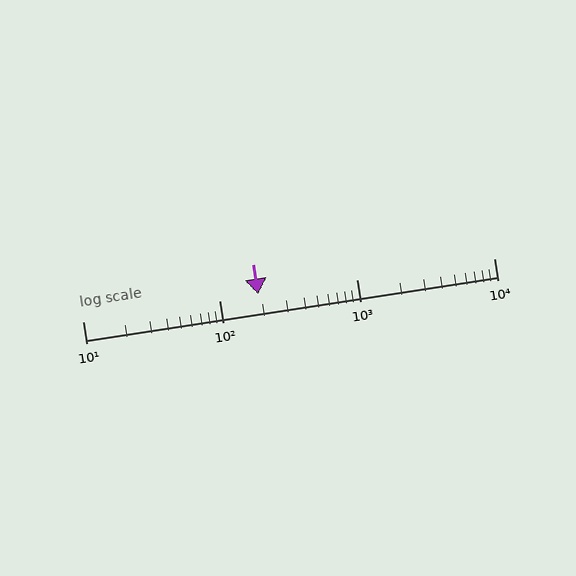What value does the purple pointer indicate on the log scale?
The pointer indicates approximately 190.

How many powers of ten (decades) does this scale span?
The scale spans 3 decades, from 10 to 10000.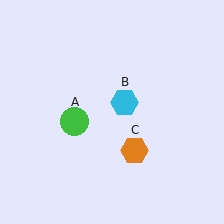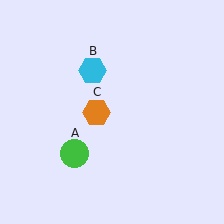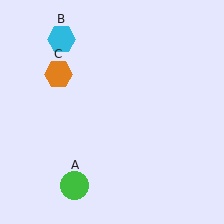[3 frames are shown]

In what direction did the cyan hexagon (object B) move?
The cyan hexagon (object B) moved up and to the left.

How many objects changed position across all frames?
3 objects changed position: green circle (object A), cyan hexagon (object B), orange hexagon (object C).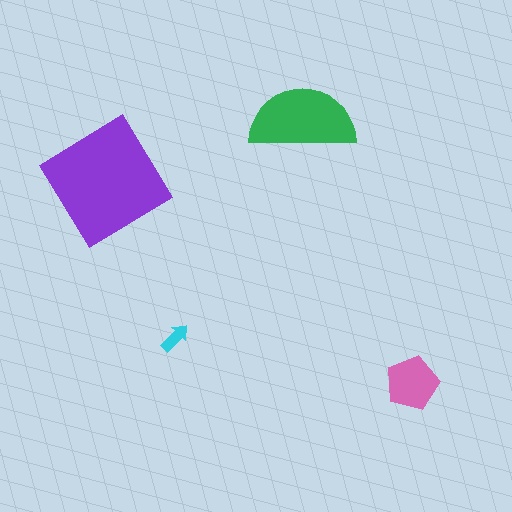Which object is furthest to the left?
The purple diamond is leftmost.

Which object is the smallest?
The cyan arrow.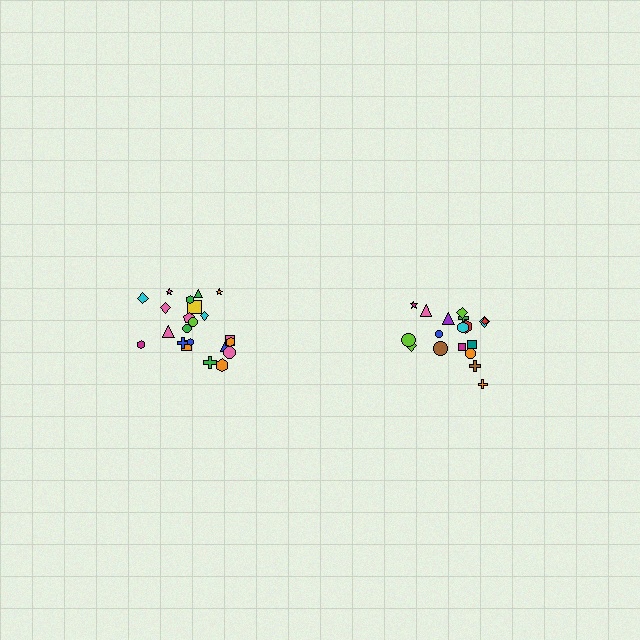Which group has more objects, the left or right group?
The left group.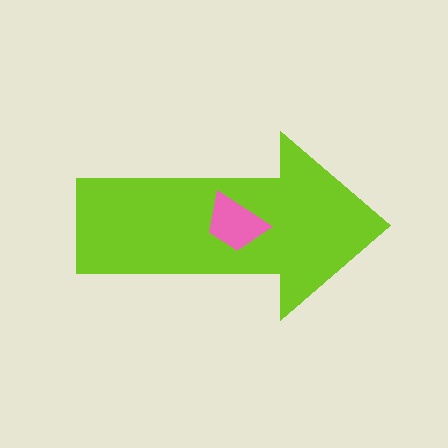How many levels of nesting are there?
2.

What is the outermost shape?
The lime arrow.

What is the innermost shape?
The pink trapezoid.